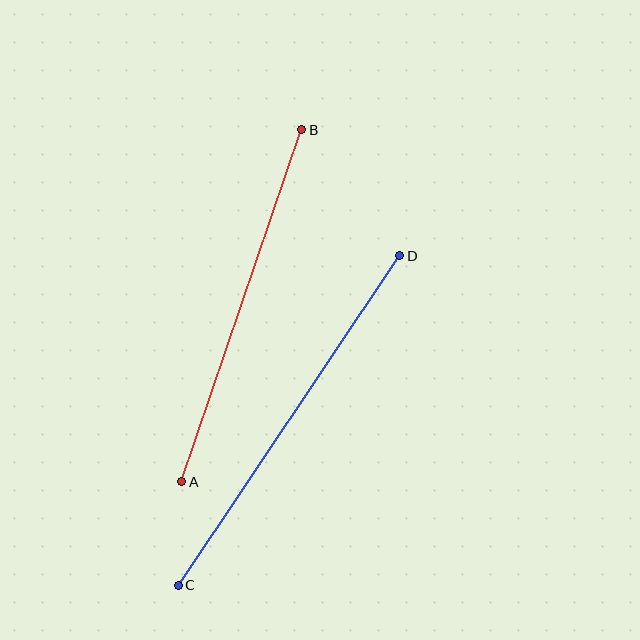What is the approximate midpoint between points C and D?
The midpoint is at approximately (289, 421) pixels.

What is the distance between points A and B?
The distance is approximately 372 pixels.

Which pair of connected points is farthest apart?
Points C and D are farthest apart.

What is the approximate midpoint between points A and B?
The midpoint is at approximately (242, 306) pixels.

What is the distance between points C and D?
The distance is approximately 397 pixels.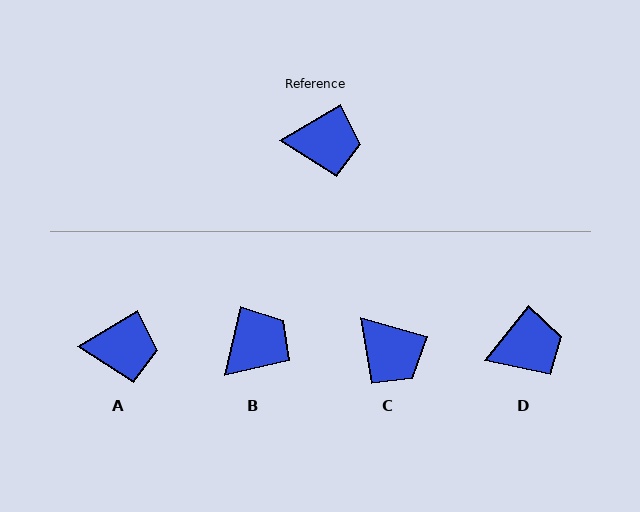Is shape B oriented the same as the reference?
No, it is off by about 46 degrees.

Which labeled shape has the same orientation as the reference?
A.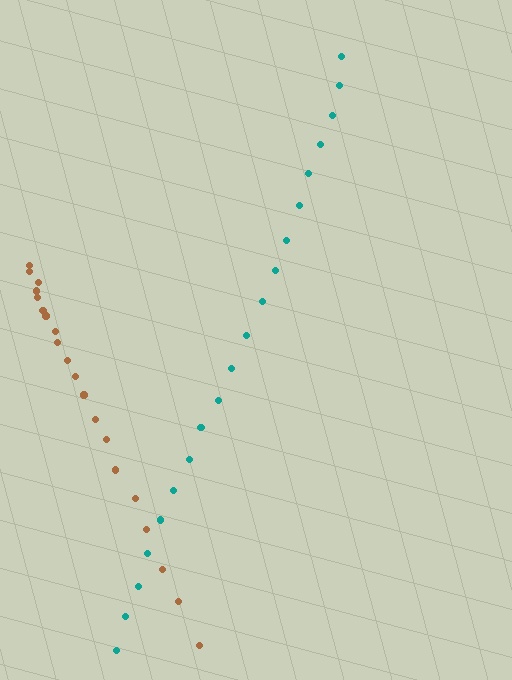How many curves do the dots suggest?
There are 2 distinct paths.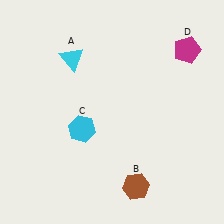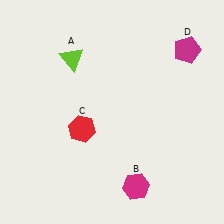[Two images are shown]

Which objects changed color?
A changed from cyan to lime. B changed from brown to magenta. C changed from cyan to red.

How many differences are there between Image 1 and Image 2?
There are 3 differences between the two images.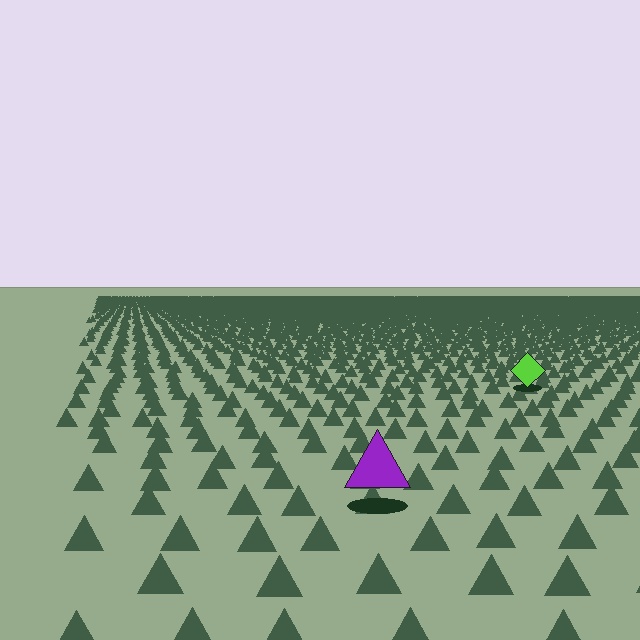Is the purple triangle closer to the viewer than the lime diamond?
Yes. The purple triangle is closer — you can tell from the texture gradient: the ground texture is coarser near it.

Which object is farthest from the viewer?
The lime diamond is farthest from the viewer. It appears smaller and the ground texture around it is denser.